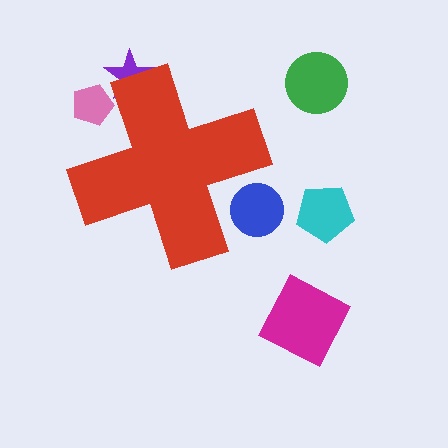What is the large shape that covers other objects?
A red cross.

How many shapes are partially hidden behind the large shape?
3 shapes are partially hidden.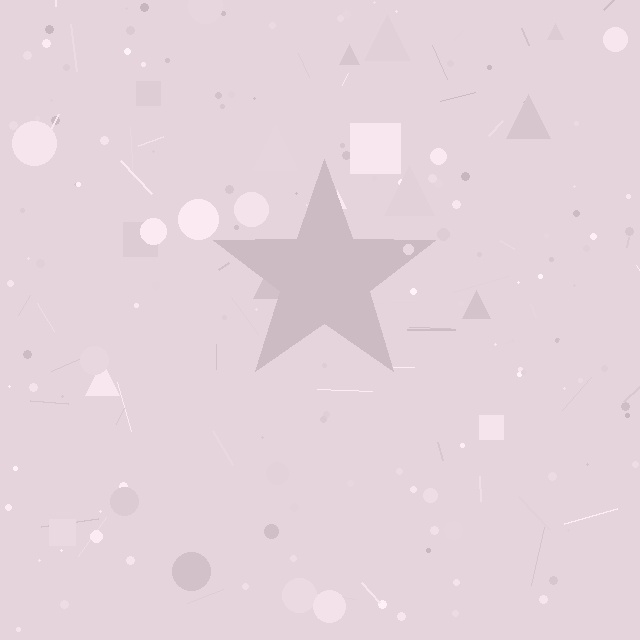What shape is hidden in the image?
A star is hidden in the image.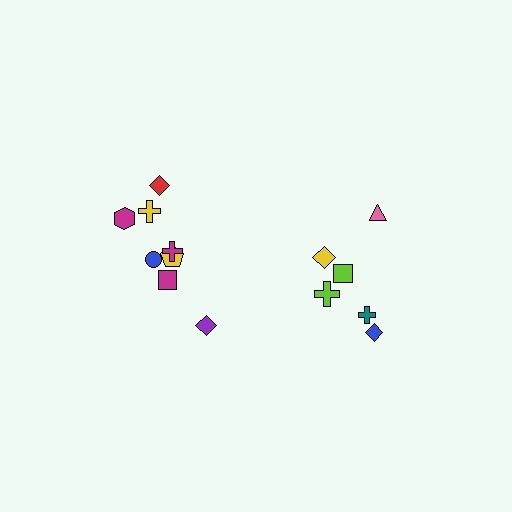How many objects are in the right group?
There are 6 objects.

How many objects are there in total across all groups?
There are 14 objects.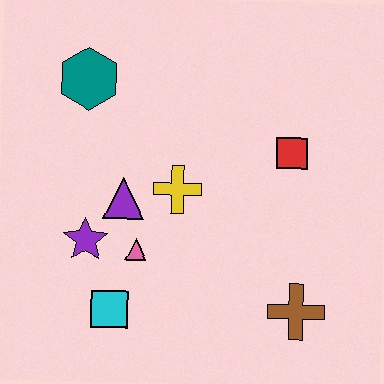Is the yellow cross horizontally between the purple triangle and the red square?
Yes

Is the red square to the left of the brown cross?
Yes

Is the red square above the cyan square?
Yes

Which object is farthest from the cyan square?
The red square is farthest from the cyan square.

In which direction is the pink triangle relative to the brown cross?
The pink triangle is to the left of the brown cross.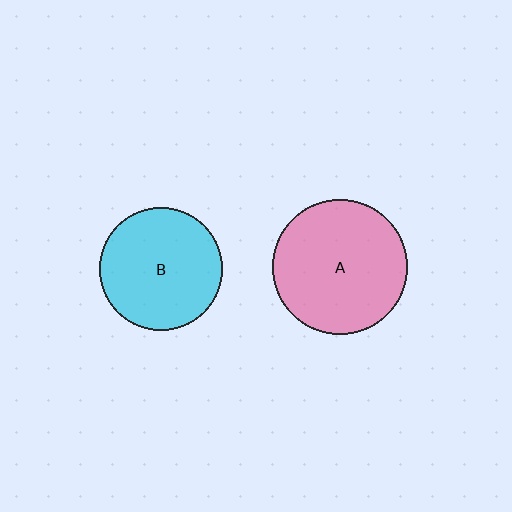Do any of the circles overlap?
No, none of the circles overlap.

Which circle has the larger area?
Circle A (pink).